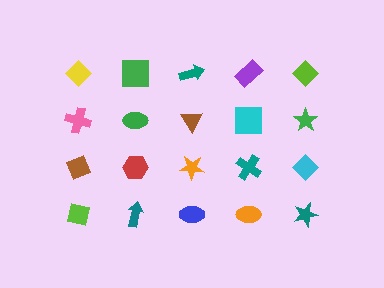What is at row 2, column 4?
A cyan square.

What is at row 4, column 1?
A lime square.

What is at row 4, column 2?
A teal arrow.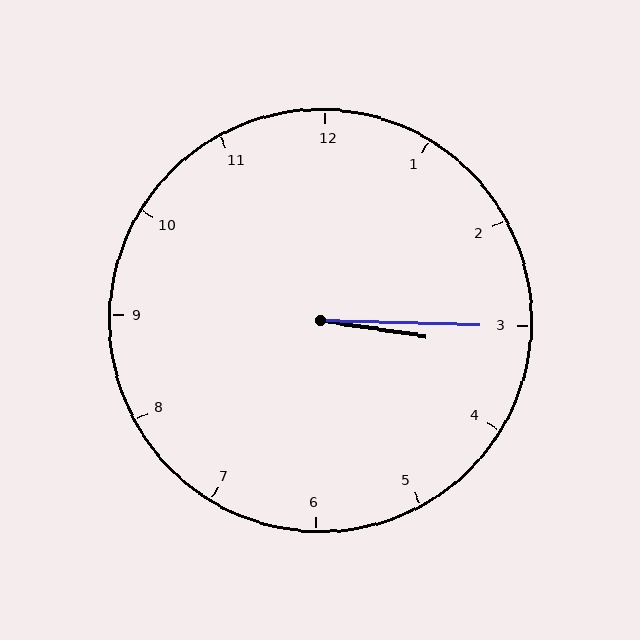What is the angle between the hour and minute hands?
Approximately 8 degrees.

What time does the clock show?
3:15.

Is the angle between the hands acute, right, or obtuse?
It is acute.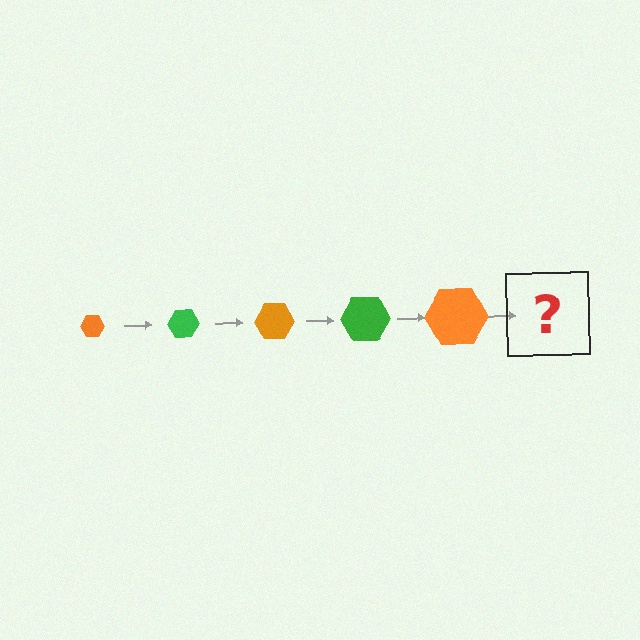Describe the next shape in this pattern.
It should be a green hexagon, larger than the previous one.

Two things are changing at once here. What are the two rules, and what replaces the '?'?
The two rules are that the hexagon grows larger each step and the color cycles through orange and green. The '?' should be a green hexagon, larger than the previous one.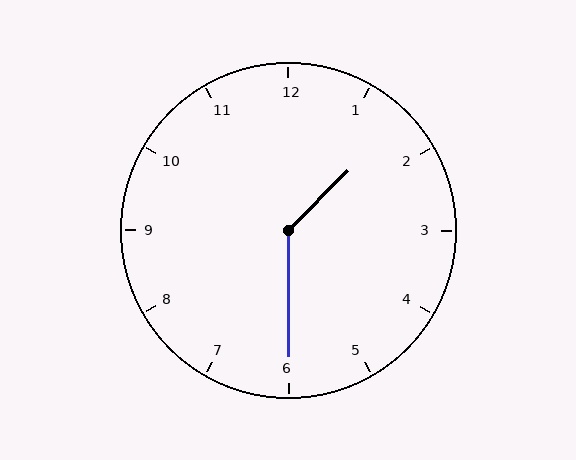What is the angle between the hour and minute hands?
Approximately 135 degrees.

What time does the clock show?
1:30.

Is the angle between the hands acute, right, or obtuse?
It is obtuse.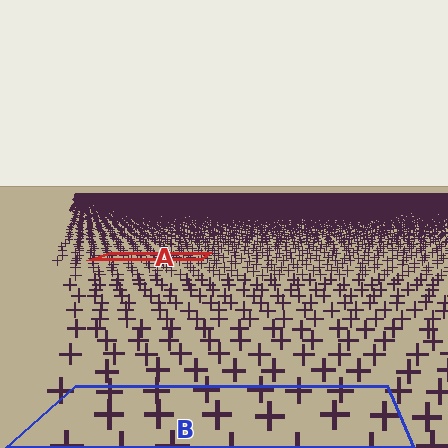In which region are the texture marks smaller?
The texture marks are smaller in region A, because it is farther away.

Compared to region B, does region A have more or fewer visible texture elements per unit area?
Region A has more texture elements per unit area — they are packed more densely because it is farther away.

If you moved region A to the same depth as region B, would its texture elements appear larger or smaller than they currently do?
They would appear larger. At a closer depth, the same texture elements are projected at a bigger on-screen size.